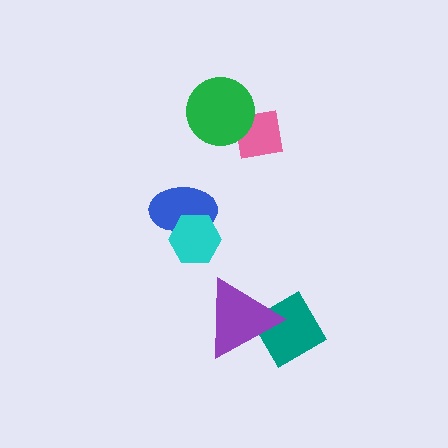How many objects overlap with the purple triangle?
1 object overlaps with the purple triangle.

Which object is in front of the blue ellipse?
The cyan hexagon is in front of the blue ellipse.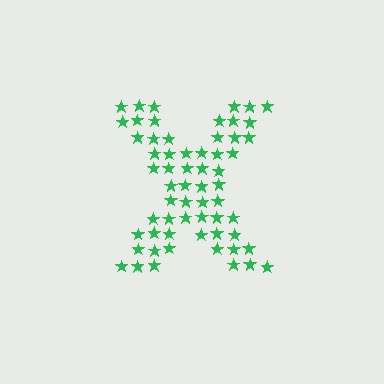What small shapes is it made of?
It is made of small stars.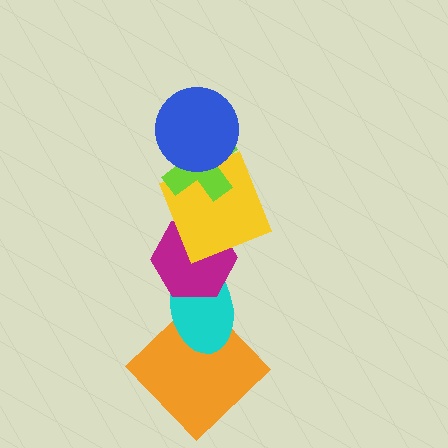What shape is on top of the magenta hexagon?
The yellow square is on top of the magenta hexagon.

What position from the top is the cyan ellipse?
The cyan ellipse is 5th from the top.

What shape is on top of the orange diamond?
The cyan ellipse is on top of the orange diamond.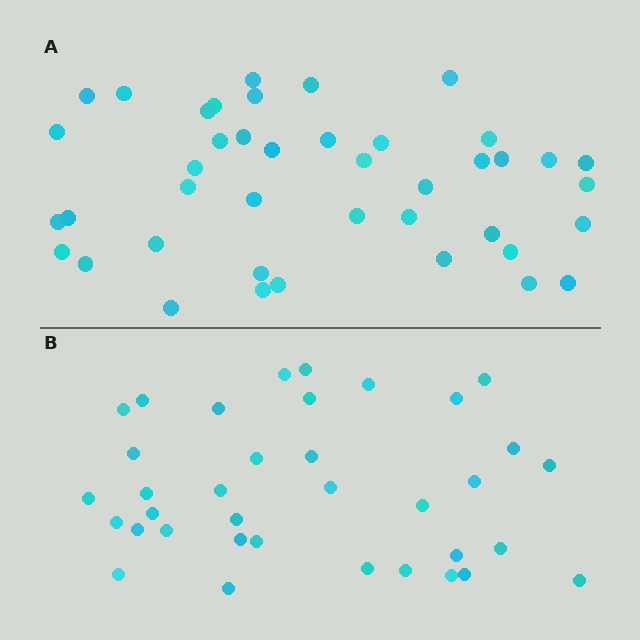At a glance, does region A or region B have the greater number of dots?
Region A (the top region) has more dots.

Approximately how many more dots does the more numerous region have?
Region A has about 6 more dots than region B.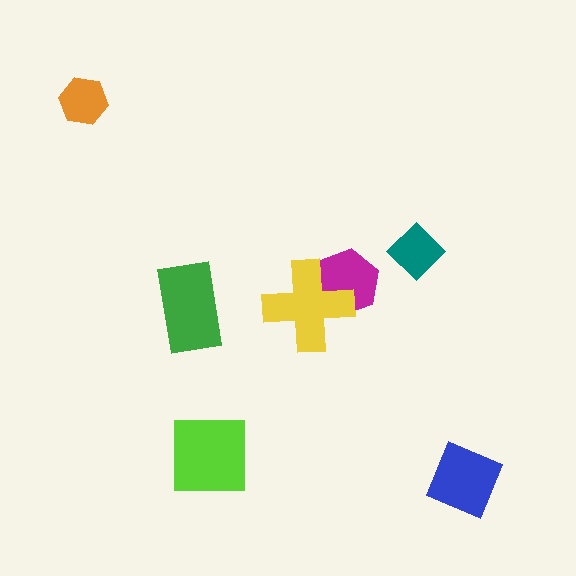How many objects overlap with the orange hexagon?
0 objects overlap with the orange hexagon.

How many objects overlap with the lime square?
0 objects overlap with the lime square.